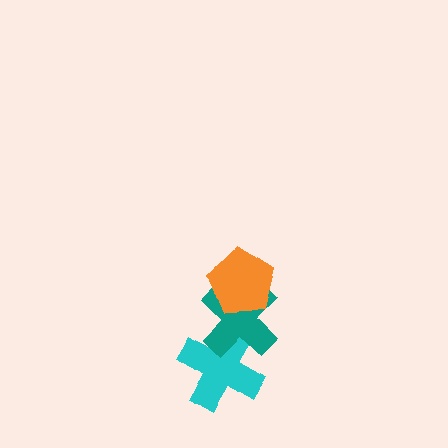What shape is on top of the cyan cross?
The teal cross is on top of the cyan cross.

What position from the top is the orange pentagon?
The orange pentagon is 1st from the top.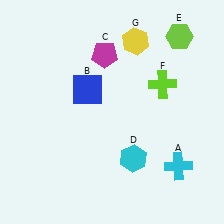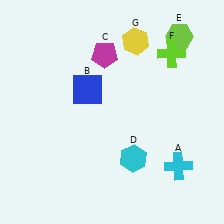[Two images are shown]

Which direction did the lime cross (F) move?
The lime cross (F) moved up.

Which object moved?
The lime cross (F) moved up.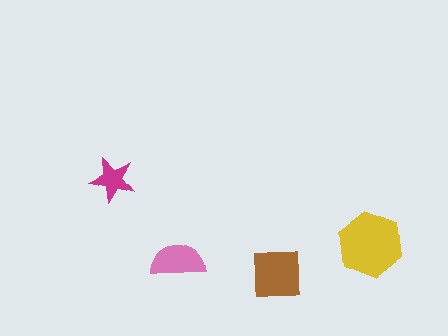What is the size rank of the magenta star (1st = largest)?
4th.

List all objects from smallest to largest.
The magenta star, the pink semicircle, the brown square, the yellow hexagon.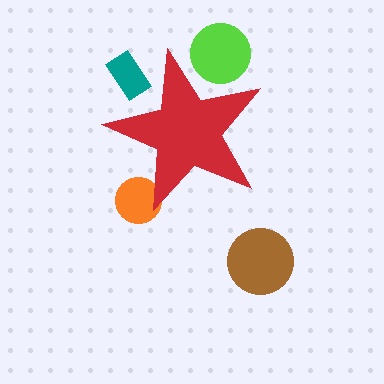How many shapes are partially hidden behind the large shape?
3 shapes are partially hidden.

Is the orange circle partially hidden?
Yes, the orange circle is partially hidden behind the red star.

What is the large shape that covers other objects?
A red star.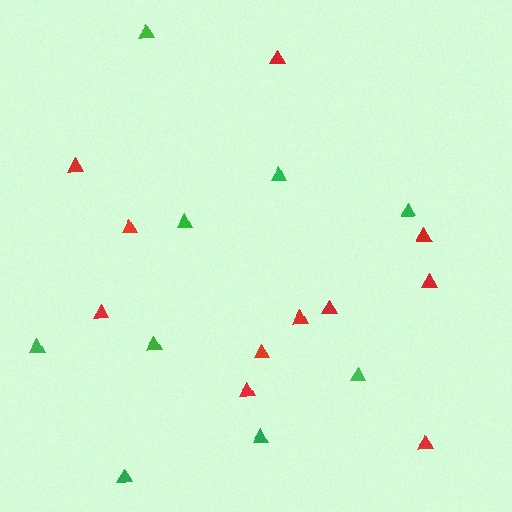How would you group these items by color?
There are 2 groups: one group of green triangles (9) and one group of red triangles (11).